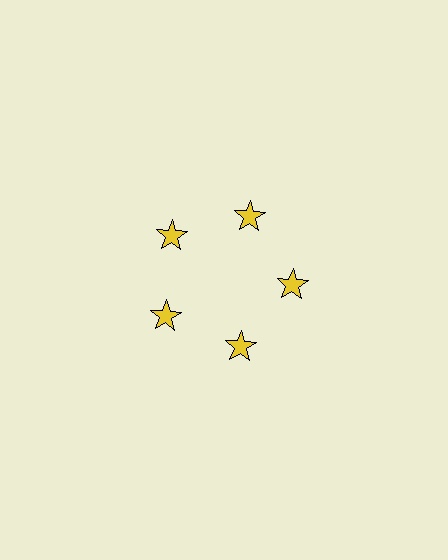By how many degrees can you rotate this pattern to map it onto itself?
The pattern maps onto itself every 72 degrees of rotation.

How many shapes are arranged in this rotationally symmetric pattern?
There are 5 shapes, arranged in 5 groups of 1.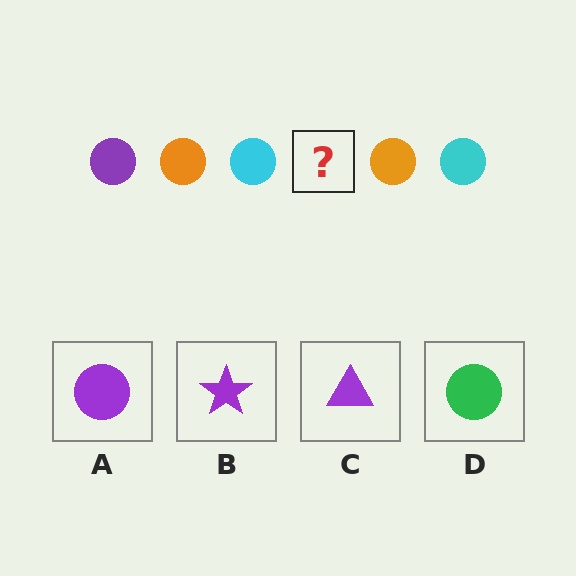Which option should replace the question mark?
Option A.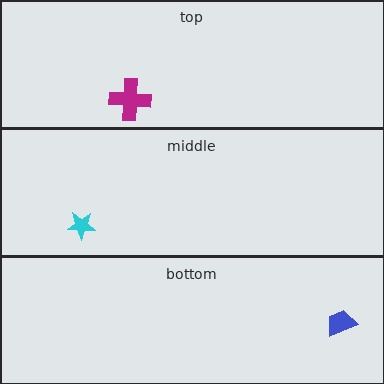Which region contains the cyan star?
The middle region.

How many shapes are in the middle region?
1.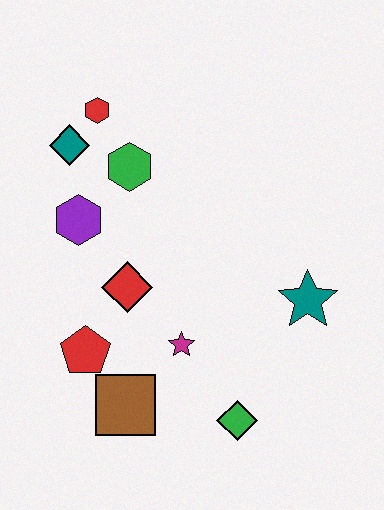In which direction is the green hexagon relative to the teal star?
The green hexagon is to the left of the teal star.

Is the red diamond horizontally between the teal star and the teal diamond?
Yes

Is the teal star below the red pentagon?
No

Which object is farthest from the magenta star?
The red hexagon is farthest from the magenta star.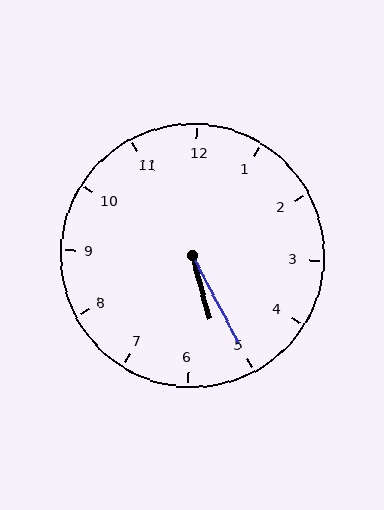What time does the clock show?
5:25.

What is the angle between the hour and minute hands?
Approximately 12 degrees.